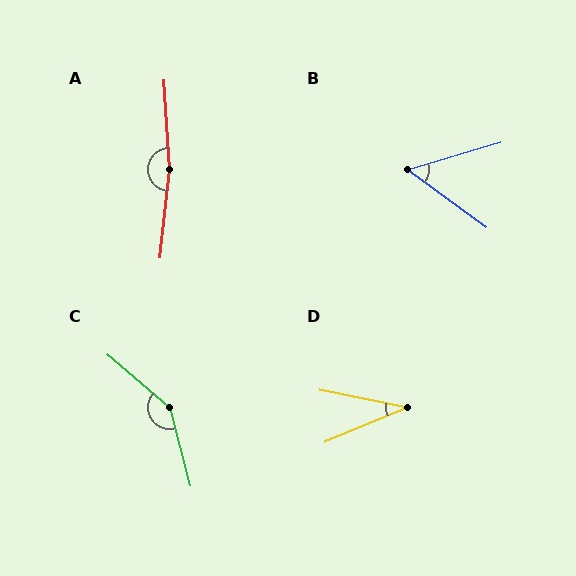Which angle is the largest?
A, at approximately 170 degrees.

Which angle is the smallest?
D, at approximately 34 degrees.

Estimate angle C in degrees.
Approximately 145 degrees.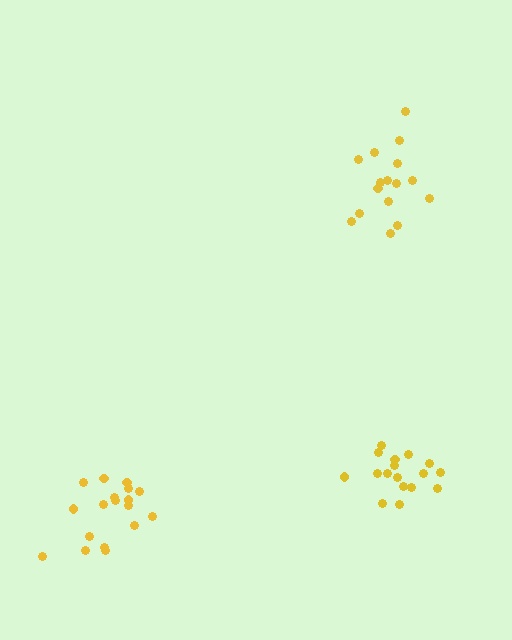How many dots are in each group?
Group 1: 18 dots, Group 2: 16 dots, Group 3: 17 dots (51 total).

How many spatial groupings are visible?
There are 3 spatial groupings.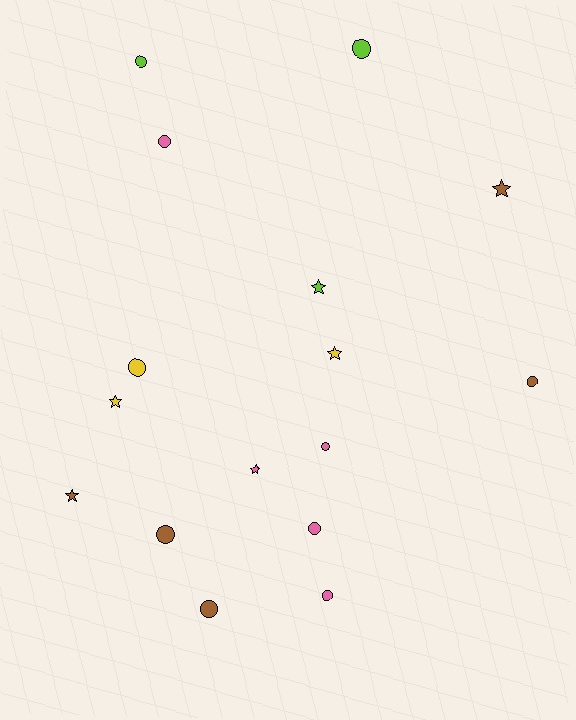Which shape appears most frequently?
Circle, with 10 objects.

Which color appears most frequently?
Pink, with 5 objects.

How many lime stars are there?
There is 1 lime star.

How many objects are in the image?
There are 16 objects.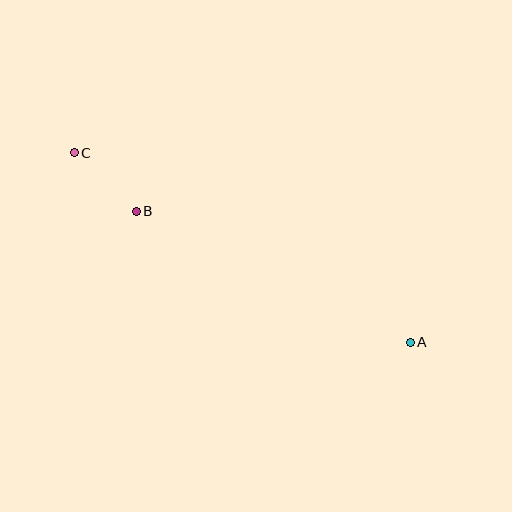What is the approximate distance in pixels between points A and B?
The distance between A and B is approximately 304 pixels.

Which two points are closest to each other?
Points B and C are closest to each other.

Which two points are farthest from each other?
Points A and C are farthest from each other.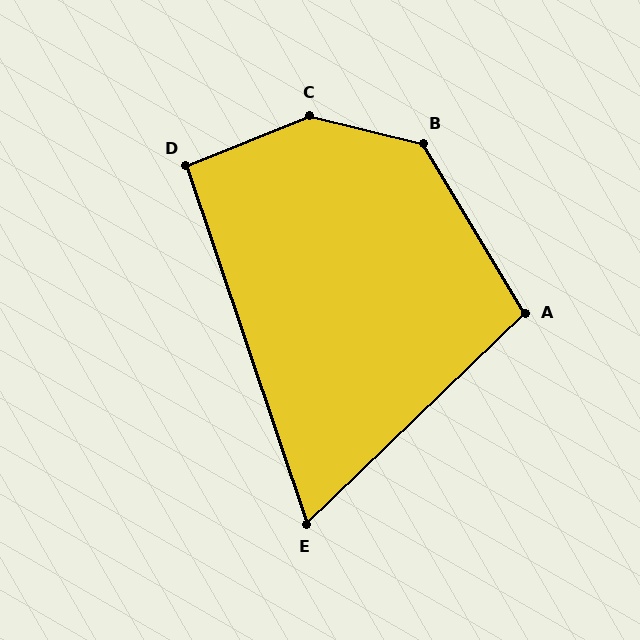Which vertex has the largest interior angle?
C, at approximately 144 degrees.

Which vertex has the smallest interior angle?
E, at approximately 65 degrees.